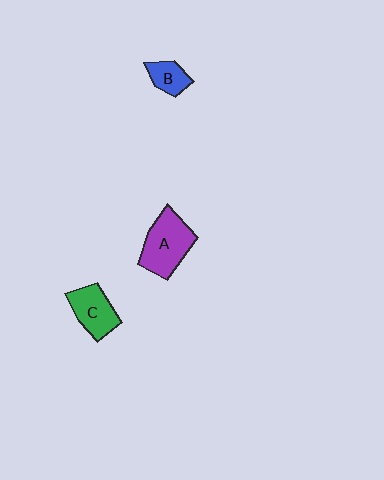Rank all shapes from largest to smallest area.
From largest to smallest: A (purple), C (green), B (blue).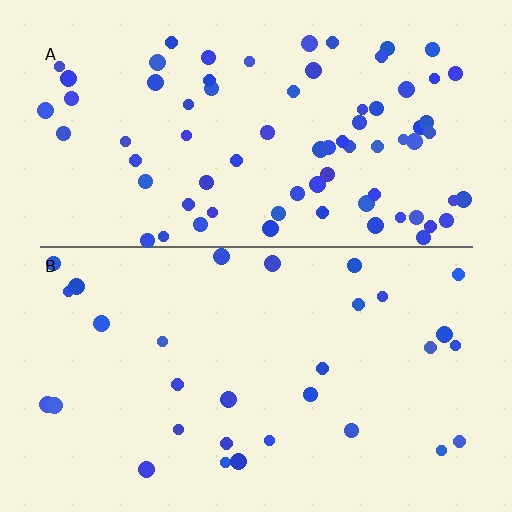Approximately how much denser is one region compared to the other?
Approximately 2.3× — region A over region B.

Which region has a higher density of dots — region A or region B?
A (the top).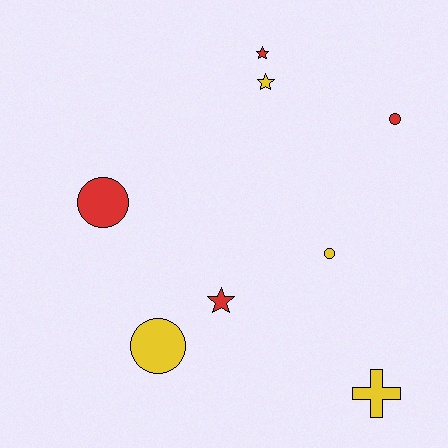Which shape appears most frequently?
Circle, with 4 objects.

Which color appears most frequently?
Yellow, with 4 objects.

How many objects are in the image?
There are 8 objects.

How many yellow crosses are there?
There is 1 yellow cross.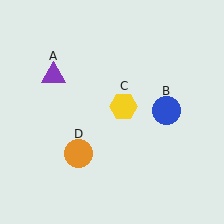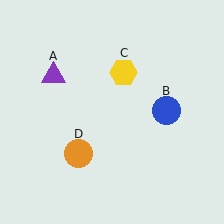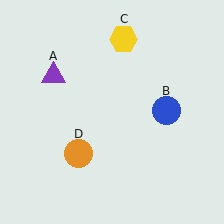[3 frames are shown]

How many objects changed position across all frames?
1 object changed position: yellow hexagon (object C).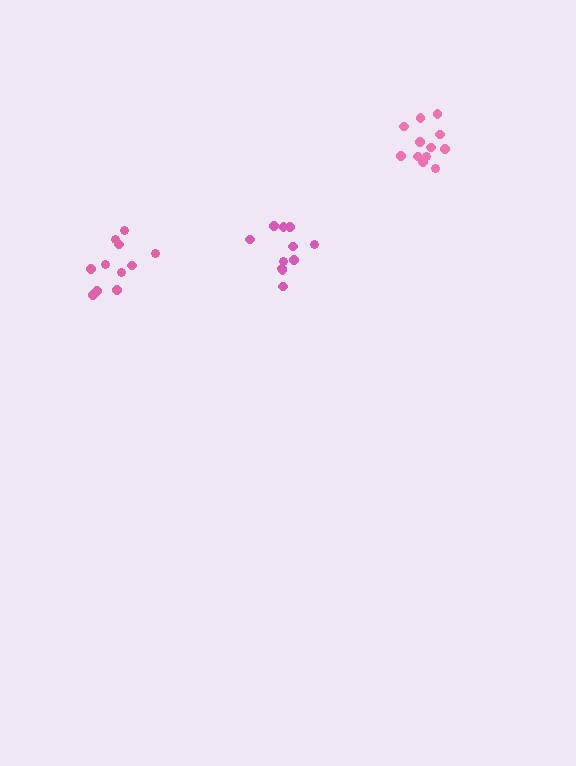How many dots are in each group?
Group 1: 11 dots, Group 2: 11 dots, Group 3: 12 dots (34 total).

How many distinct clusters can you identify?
There are 3 distinct clusters.